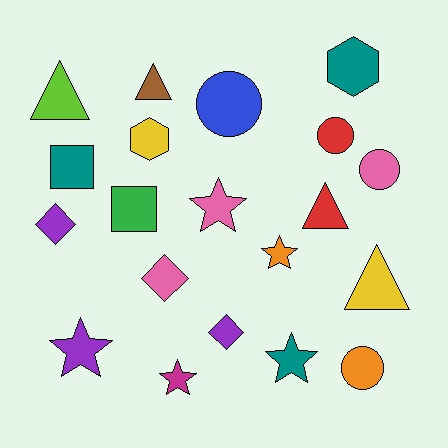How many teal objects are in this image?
There are 3 teal objects.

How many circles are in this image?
There are 4 circles.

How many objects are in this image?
There are 20 objects.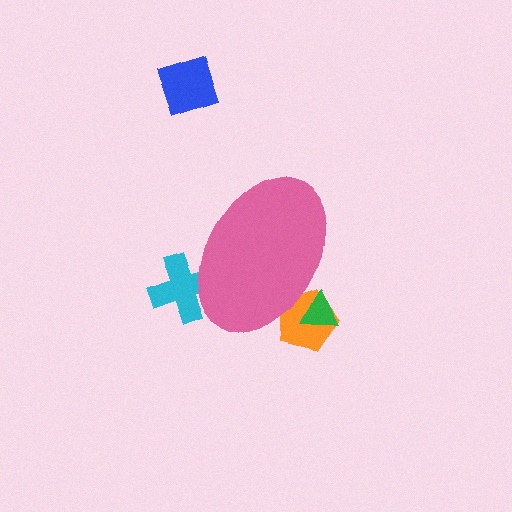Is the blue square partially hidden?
No, the blue square is fully visible.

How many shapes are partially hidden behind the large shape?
3 shapes are partially hidden.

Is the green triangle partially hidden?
Yes, the green triangle is partially hidden behind the pink ellipse.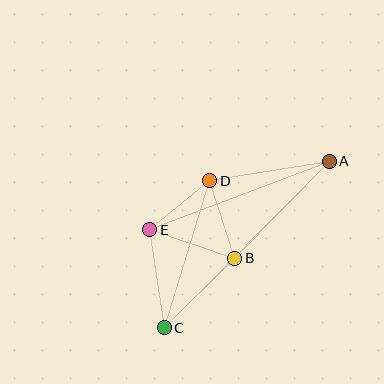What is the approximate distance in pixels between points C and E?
The distance between C and E is approximately 99 pixels.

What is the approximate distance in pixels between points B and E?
The distance between B and E is approximately 89 pixels.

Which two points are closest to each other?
Points D and E are closest to each other.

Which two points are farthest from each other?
Points A and C are farthest from each other.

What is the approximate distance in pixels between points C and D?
The distance between C and D is approximately 154 pixels.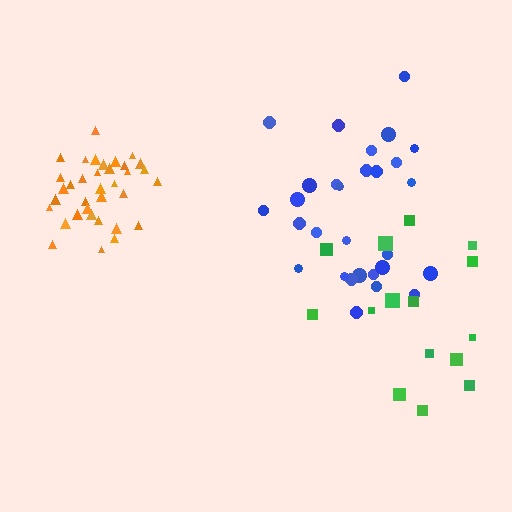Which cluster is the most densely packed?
Orange.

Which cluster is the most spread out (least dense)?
Green.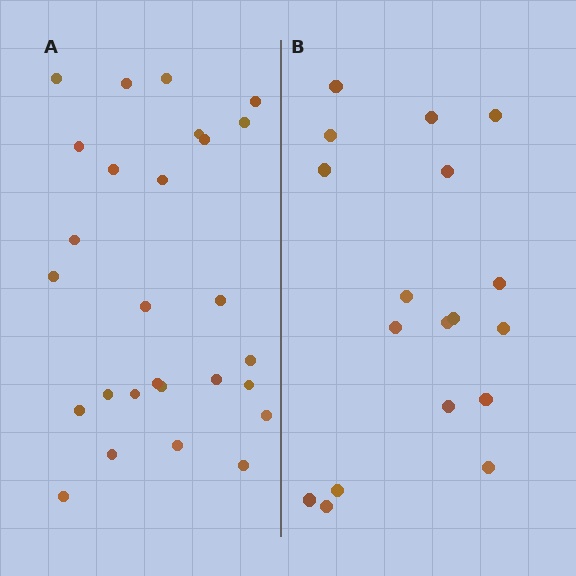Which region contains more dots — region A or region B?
Region A (the left region) has more dots.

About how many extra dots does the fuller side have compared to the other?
Region A has roughly 8 or so more dots than region B.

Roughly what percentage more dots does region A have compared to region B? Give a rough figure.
About 50% more.